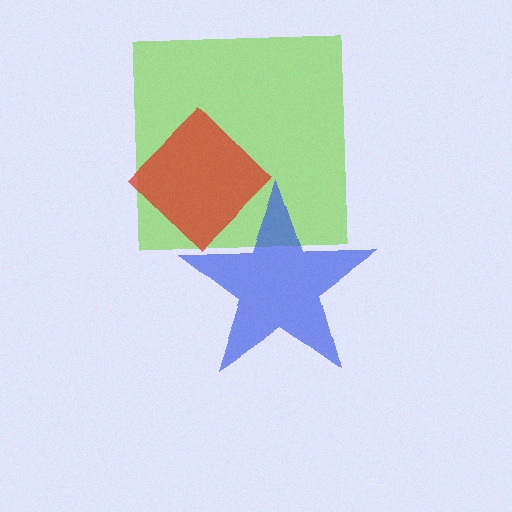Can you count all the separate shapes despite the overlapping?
Yes, there are 3 separate shapes.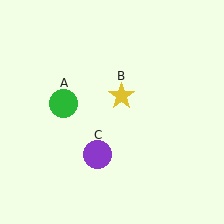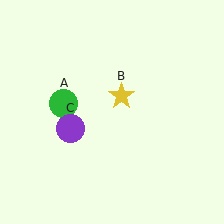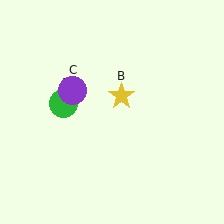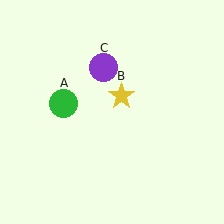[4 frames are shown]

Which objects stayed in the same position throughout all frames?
Green circle (object A) and yellow star (object B) remained stationary.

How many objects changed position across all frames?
1 object changed position: purple circle (object C).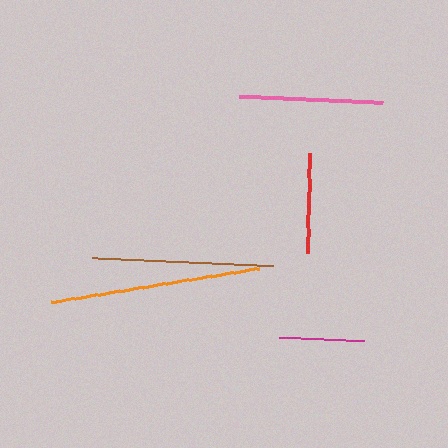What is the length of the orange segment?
The orange segment is approximately 210 pixels long.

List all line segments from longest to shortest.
From longest to shortest: orange, brown, pink, red, magenta.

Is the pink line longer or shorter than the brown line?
The brown line is longer than the pink line.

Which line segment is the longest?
The orange line is the longest at approximately 210 pixels.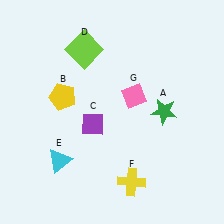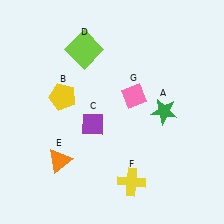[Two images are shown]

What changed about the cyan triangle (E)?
In Image 1, E is cyan. In Image 2, it changed to orange.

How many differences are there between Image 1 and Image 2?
There is 1 difference between the two images.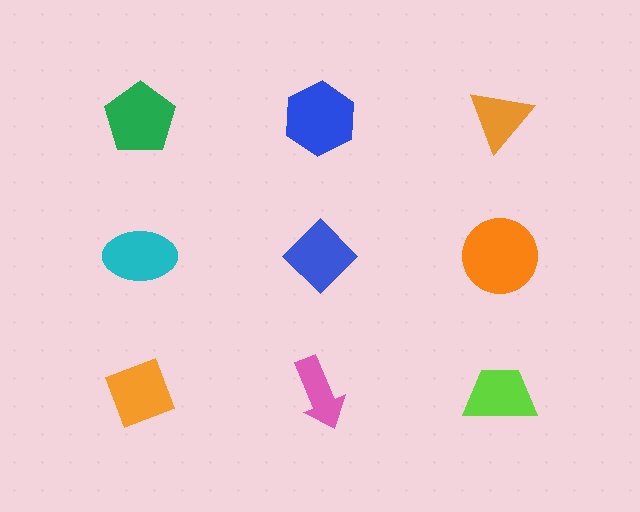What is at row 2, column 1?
A cyan ellipse.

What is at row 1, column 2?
A blue hexagon.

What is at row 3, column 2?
A pink arrow.